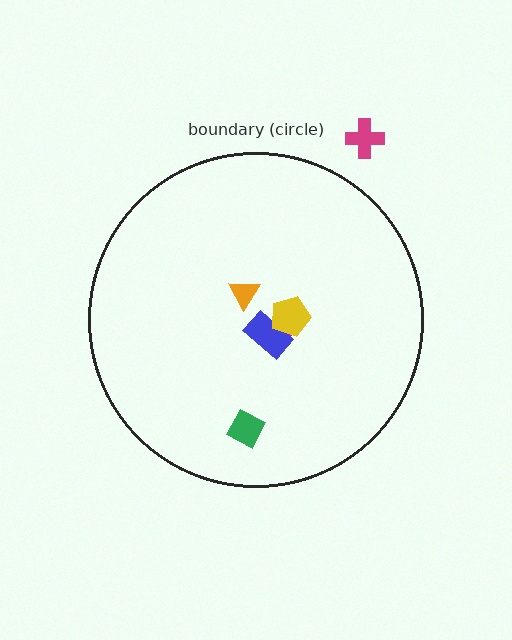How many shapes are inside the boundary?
5 inside, 1 outside.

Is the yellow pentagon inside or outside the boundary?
Inside.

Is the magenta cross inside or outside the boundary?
Outside.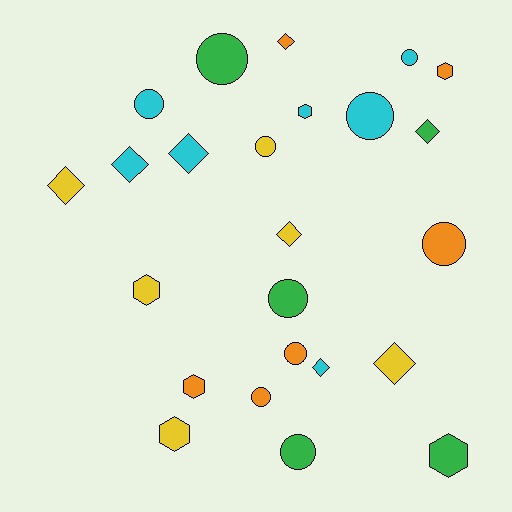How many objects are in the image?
There are 24 objects.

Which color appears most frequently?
Cyan, with 7 objects.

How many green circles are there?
There are 3 green circles.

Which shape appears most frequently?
Circle, with 10 objects.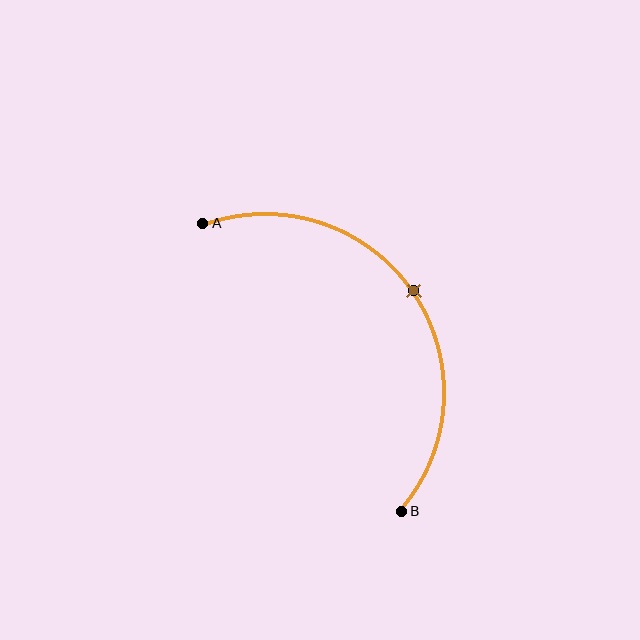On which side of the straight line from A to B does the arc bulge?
The arc bulges above and to the right of the straight line connecting A and B.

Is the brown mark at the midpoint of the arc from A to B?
Yes. The brown mark lies on the arc at equal arc-length from both A and B — it is the arc midpoint.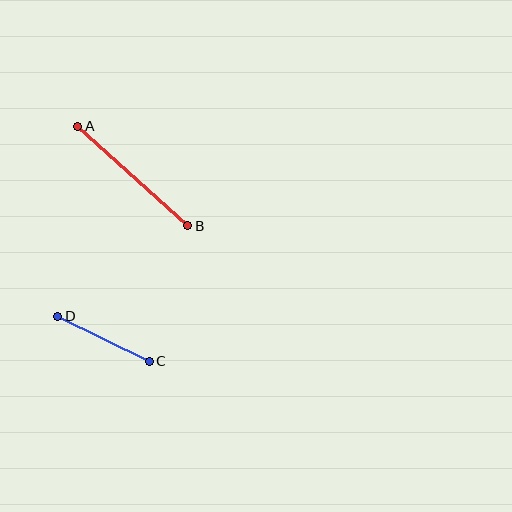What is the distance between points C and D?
The distance is approximately 102 pixels.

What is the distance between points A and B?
The distance is approximately 148 pixels.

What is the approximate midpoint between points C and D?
The midpoint is at approximately (104, 339) pixels.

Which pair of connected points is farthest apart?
Points A and B are farthest apart.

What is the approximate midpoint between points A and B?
The midpoint is at approximately (133, 176) pixels.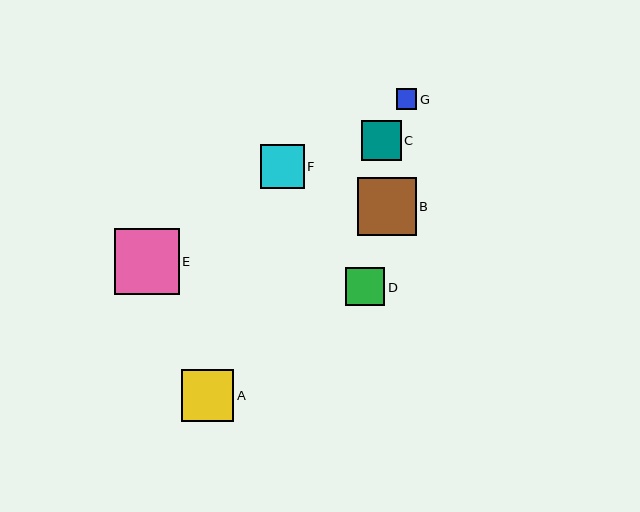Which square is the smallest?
Square G is the smallest with a size of approximately 21 pixels.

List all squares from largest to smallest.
From largest to smallest: E, B, A, F, C, D, G.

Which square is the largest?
Square E is the largest with a size of approximately 65 pixels.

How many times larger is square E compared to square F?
Square E is approximately 1.5 times the size of square F.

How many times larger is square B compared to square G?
Square B is approximately 2.8 times the size of square G.